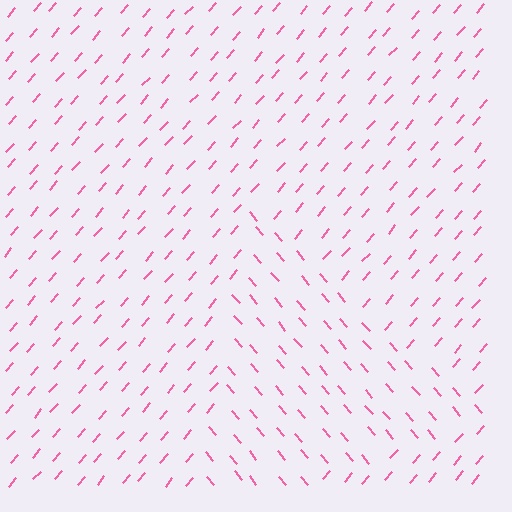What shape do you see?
I see a triangle.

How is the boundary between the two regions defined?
The boundary is defined purely by a change in line orientation (approximately 82 degrees difference). All lines are the same color and thickness.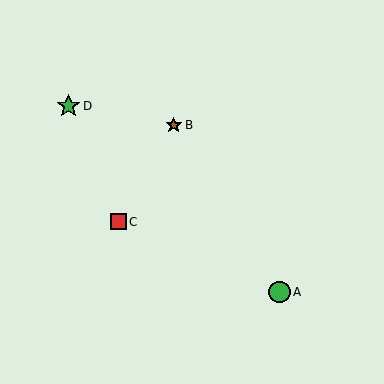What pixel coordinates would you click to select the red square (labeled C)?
Click at (118, 222) to select the red square C.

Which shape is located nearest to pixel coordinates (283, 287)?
The green circle (labeled A) at (279, 292) is nearest to that location.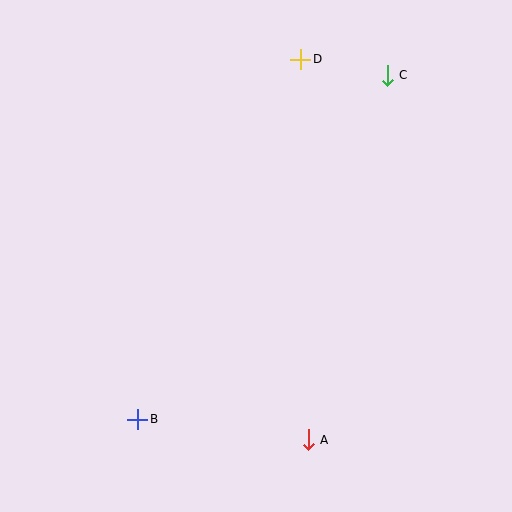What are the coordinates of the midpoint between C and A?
The midpoint between C and A is at (348, 258).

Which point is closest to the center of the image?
Point A at (308, 440) is closest to the center.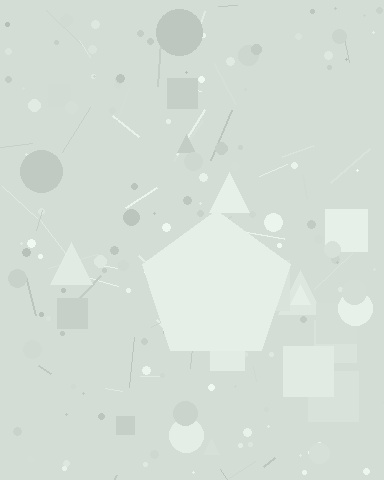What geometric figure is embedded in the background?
A pentagon is embedded in the background.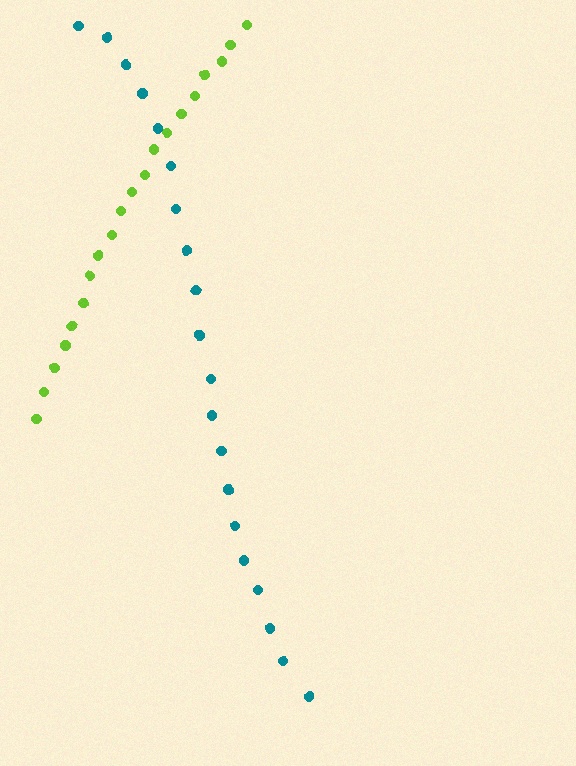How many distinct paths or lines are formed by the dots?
There are 2 distinct paths.